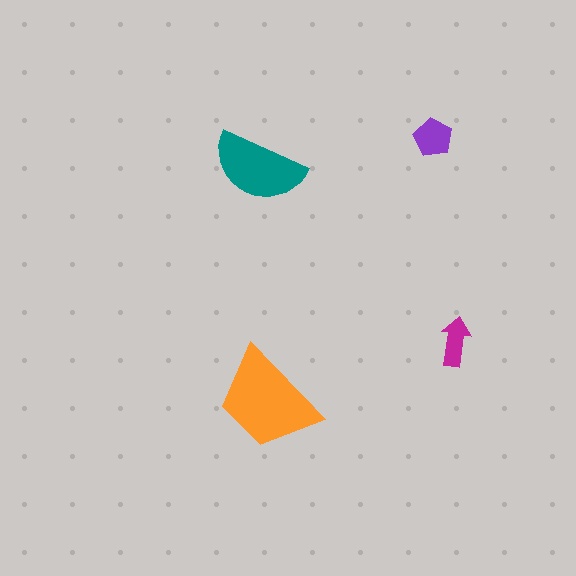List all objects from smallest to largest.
The magenta arrow, the purple pentagon, the teal semicircle, the orange trapezoid.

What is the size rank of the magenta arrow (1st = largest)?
4th.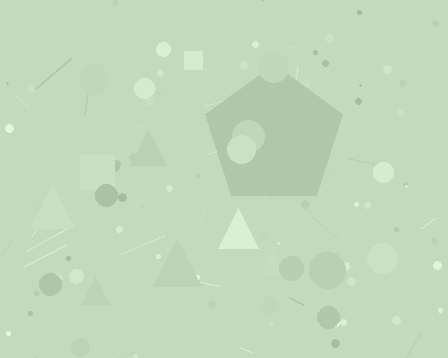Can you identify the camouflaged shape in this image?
The camouflaged shape is a pentagon.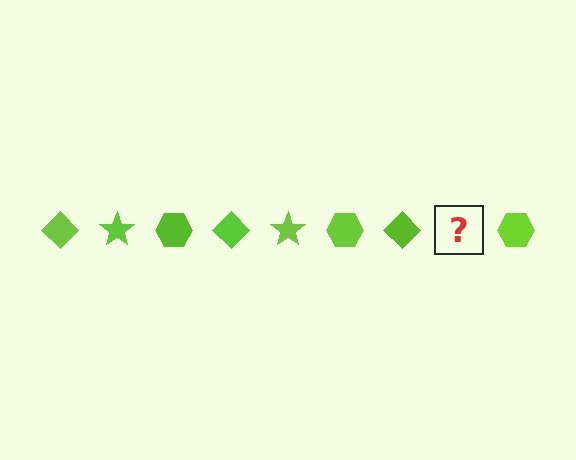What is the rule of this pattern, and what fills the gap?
The rule is that the pattern cycles through diamond, star, hexagon shapes in lime. The gap should be filled with a lime star.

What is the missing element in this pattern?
The missing element is a lime star.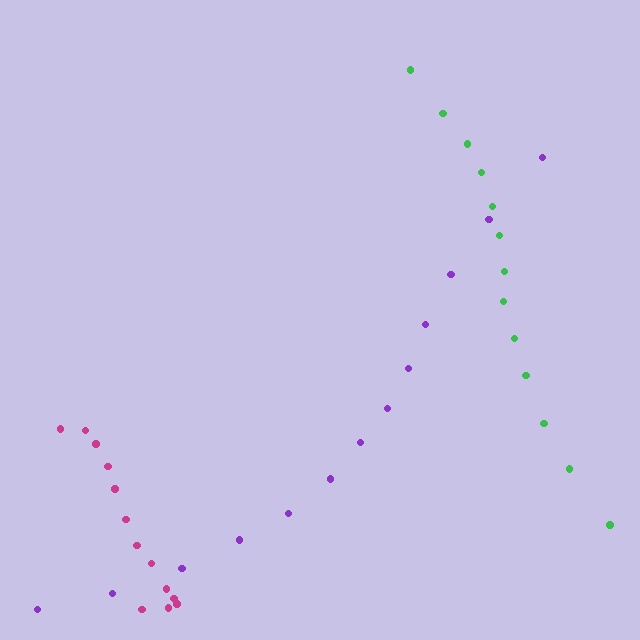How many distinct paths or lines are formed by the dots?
There are 3 distinct paths.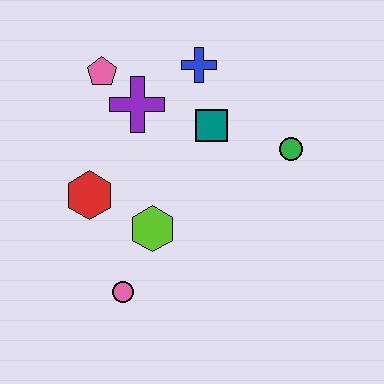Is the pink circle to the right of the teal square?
No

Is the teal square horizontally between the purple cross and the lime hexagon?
No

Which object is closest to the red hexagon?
The lime hexagon is closest to the red hexagon.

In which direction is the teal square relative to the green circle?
The teal square is to the left of the green circle.